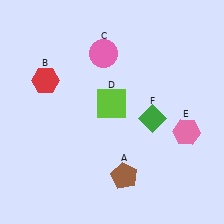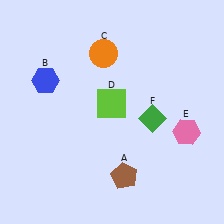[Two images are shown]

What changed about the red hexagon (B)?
In Image 1, B is red. In Image 2, it changed to blue.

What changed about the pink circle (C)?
In Image 1, C is pink. In Image 2, it changed to orange.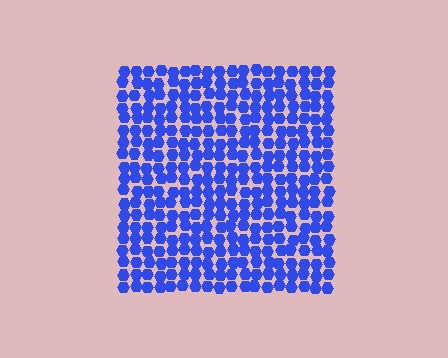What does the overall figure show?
The overall figure shows a square.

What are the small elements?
The small elements are hexagons.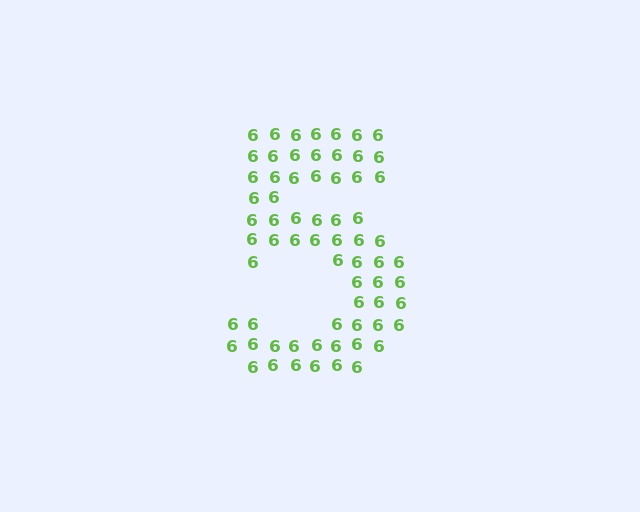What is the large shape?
The large shape is the digit 5.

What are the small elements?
The small elements are digit 6's.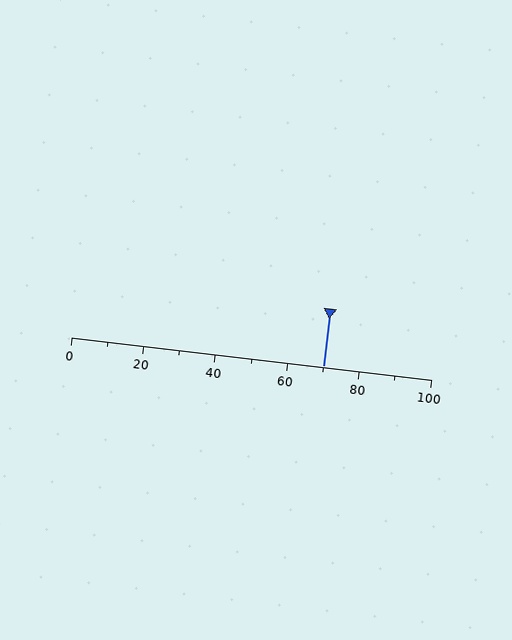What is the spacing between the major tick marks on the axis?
The major ticks are spaced 20 apart.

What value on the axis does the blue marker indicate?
The marker indicates approximately 70.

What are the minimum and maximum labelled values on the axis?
The axis runs from 0 to 100.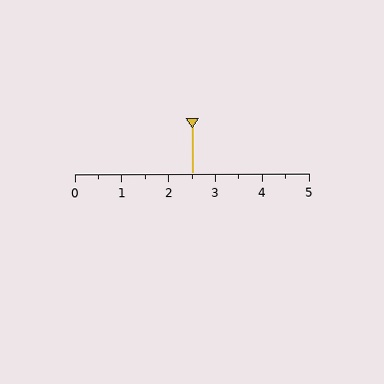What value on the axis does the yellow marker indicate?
The marker indicates approximately 2.5.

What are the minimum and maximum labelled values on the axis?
The axis runs from 0 to 5.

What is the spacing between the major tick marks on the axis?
The major ticks are spaced 1 apart.